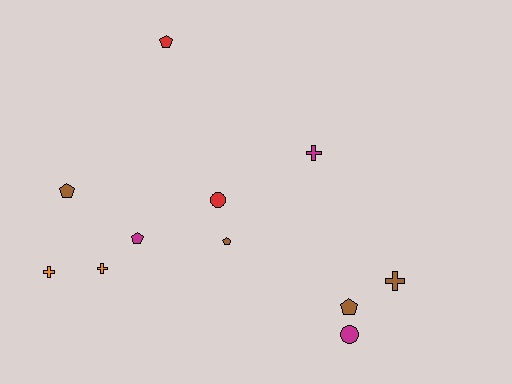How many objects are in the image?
There are 11 objects.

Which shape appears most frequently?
Pentagon, with 5 objects.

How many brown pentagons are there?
There are 3 brown pentagons.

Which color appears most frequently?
Brown, with 4 objects.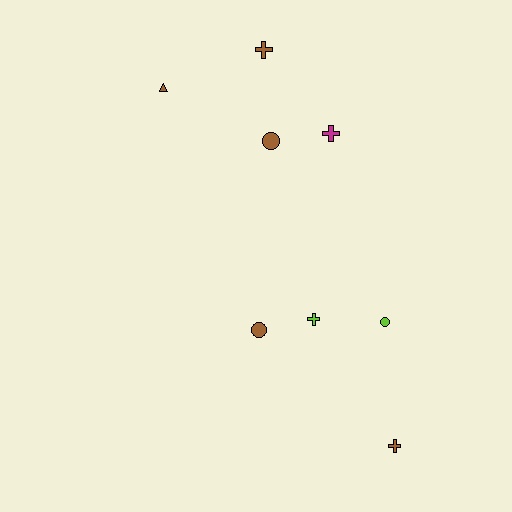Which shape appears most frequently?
Cross, with 4 objects.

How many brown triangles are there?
There is 1 brown triangle.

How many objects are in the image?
There are 8 objects.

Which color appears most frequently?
Brown, with 5 objects.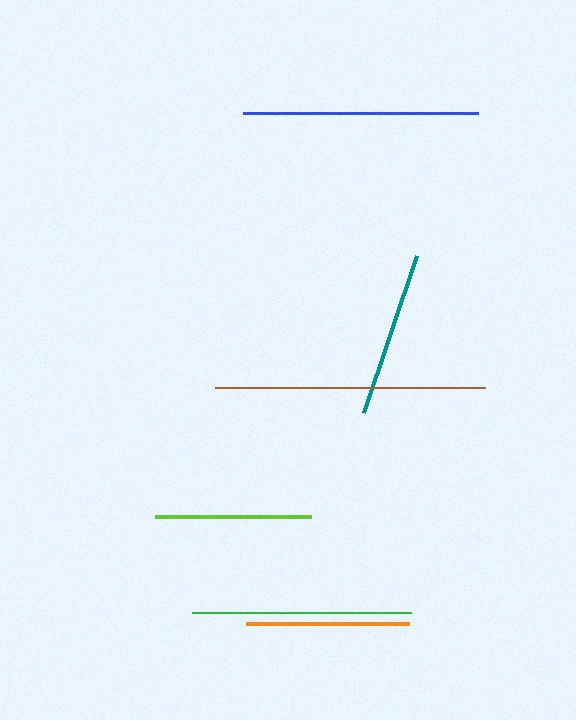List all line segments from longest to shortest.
From longest to shortest: brown, blue, green, teal, orange, lime.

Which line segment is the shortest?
The lime line is the shortest at approximately 156 pixels.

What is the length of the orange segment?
The orange segment is approximately 163 pixels long.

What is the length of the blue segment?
The blue segment is approximately 235 pixels long.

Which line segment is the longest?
The brown line is the longest at approximately 270 pixels.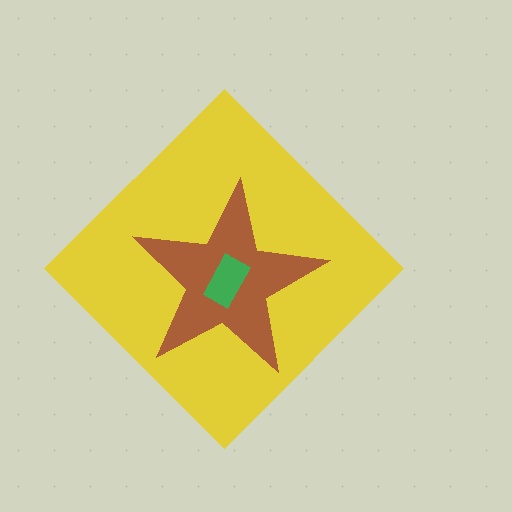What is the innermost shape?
The green rectangle.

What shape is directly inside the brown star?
The green rectangle.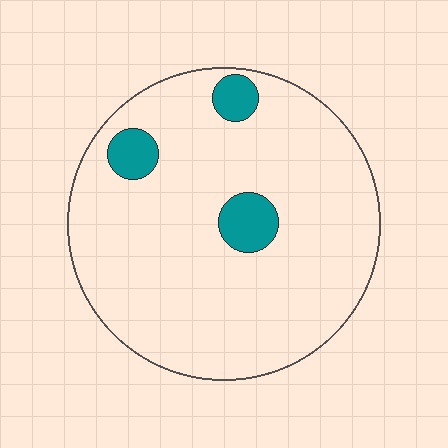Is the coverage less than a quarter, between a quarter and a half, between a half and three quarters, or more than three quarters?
Less than a quarter.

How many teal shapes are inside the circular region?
3.